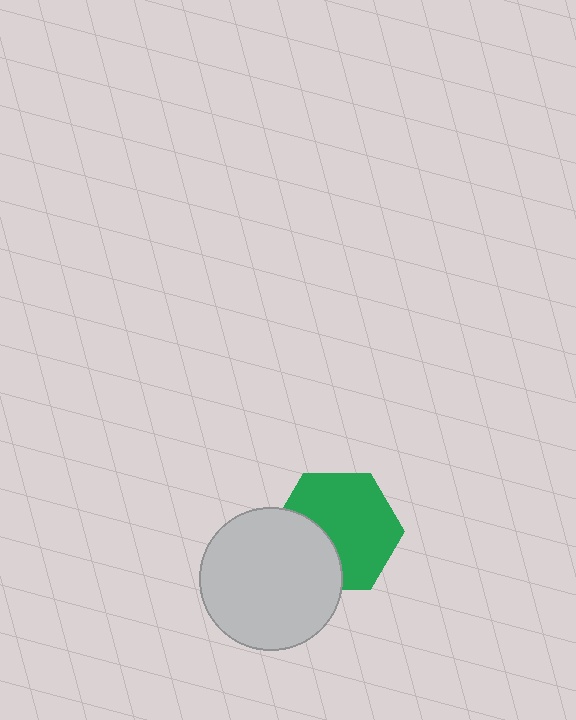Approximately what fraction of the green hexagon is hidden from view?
Roughly 32% of the green hexagon is hidden behind the light gray circle.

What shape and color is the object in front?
The object in front is a light gray circle.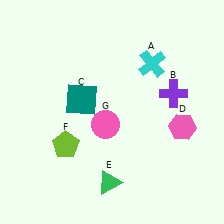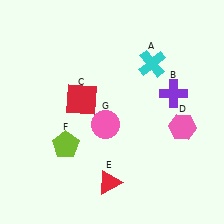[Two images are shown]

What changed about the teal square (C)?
In Image 1, C is teal. In Image 2, it changed to red.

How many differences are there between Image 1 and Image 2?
There are 2 differences between the two images.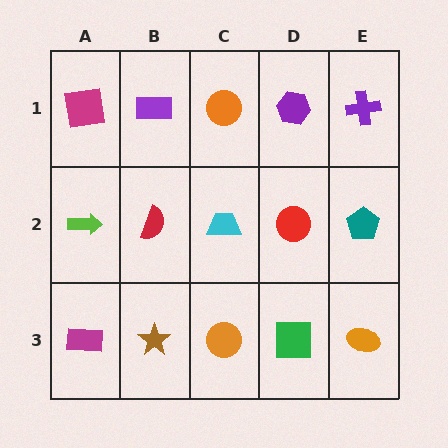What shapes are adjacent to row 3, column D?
A red circle (row 2, column D), an orange circle (row 3, column C), an orange ellipse (row 3, column E).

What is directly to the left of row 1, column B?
A magenta square.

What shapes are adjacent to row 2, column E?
A purple cross (row 1, column E), an orange ellipse (row 3, column E), a red circle (row 2, column D).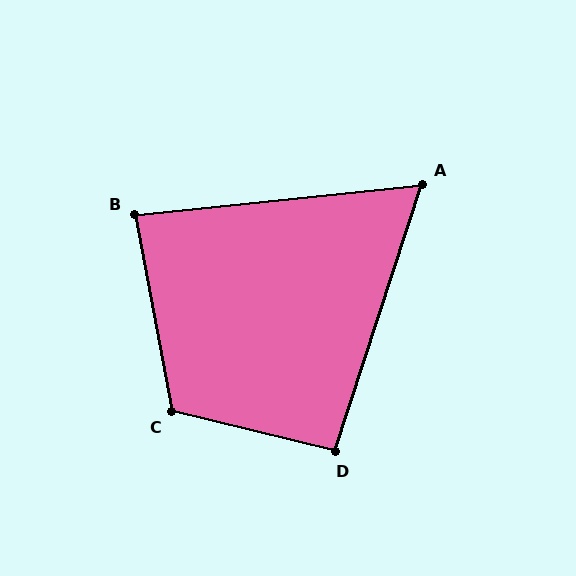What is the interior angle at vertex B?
Approximately 85 degrees (approximately right).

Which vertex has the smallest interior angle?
A, at approximately 66 degrees.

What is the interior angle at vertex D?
Approximately 95 degrees (approximately right).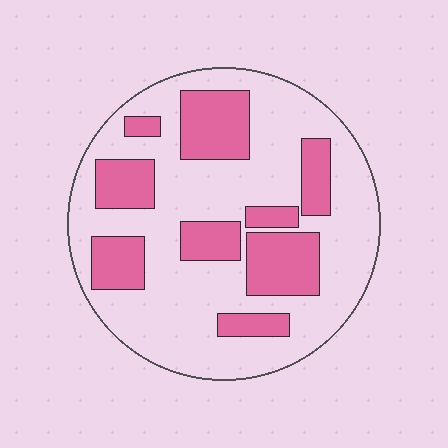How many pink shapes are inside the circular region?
9.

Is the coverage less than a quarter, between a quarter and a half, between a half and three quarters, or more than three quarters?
Between a quarter and a half.